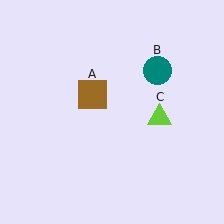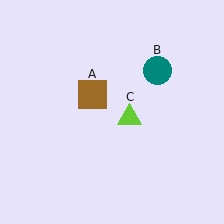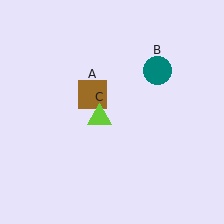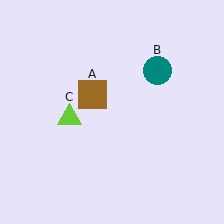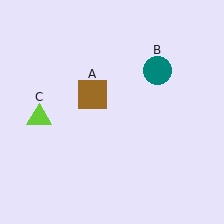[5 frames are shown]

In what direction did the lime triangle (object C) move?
The lime triangle (object C) moved left.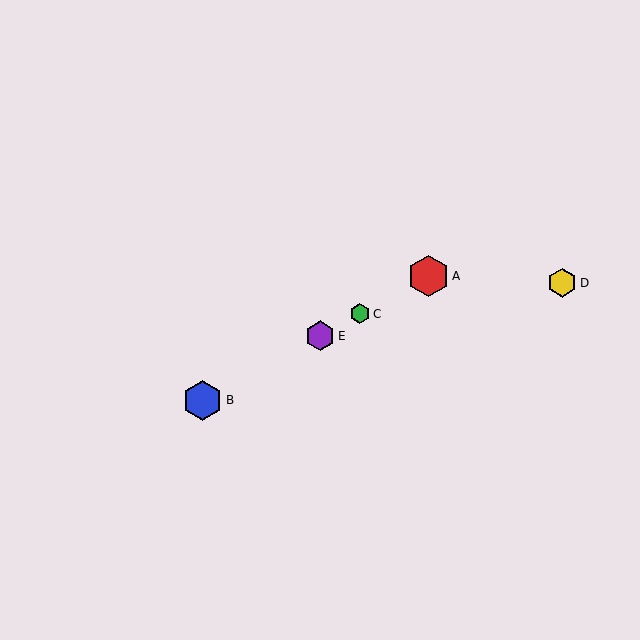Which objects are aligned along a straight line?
Objects A, B, C, E are aligned along a straight line.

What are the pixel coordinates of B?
Object B is at (203, 400).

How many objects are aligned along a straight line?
4 objects (A, B, C, E) are aligned along a straight line.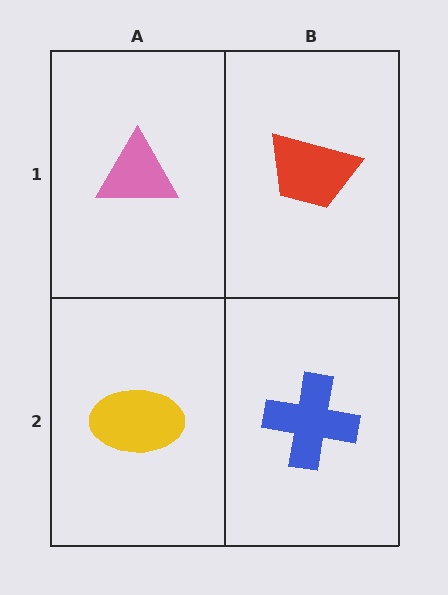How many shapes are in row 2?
2 shapes.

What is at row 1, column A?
A pink triangle.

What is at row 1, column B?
A red trapezoid.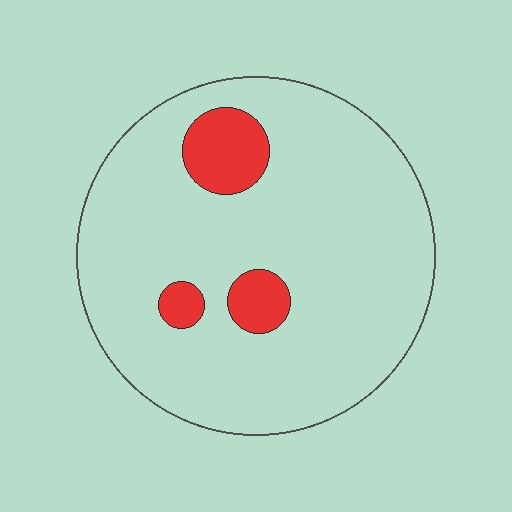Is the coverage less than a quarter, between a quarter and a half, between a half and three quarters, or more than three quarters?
Less than a quarter.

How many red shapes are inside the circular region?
3.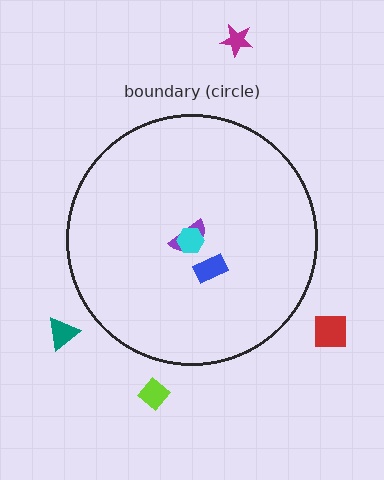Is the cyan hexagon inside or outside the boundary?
Inside.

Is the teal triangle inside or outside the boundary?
Outside.